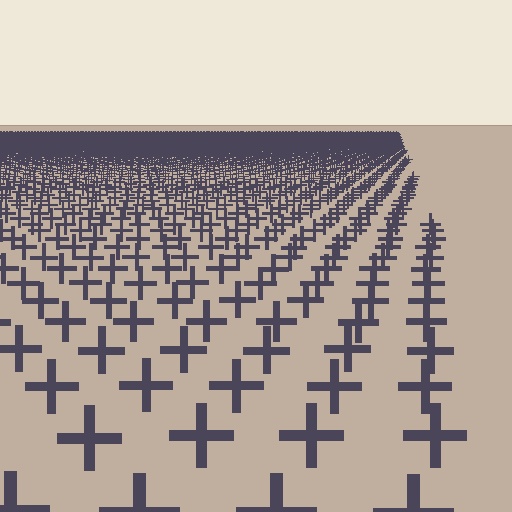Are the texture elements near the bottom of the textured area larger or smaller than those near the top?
Larger. Near the bottom, elements are closer to the viewer and appear at a bigger on-screen size.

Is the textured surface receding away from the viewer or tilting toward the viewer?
The surface is receding away from the viewer. Texture elements get smaller and denser toward the top.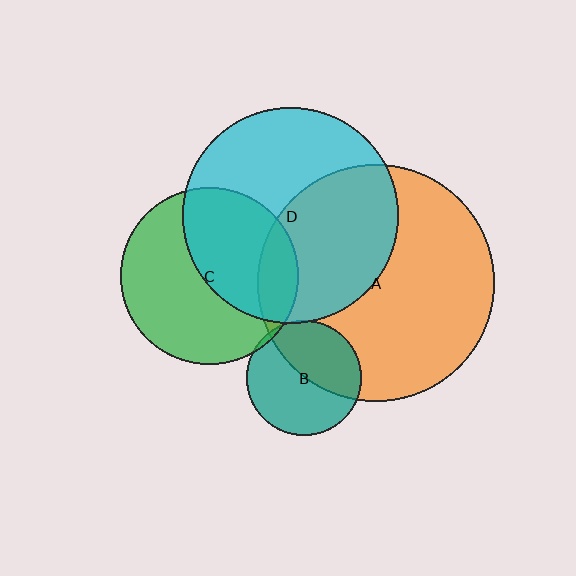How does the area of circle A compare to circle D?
Approximately 1.2 times.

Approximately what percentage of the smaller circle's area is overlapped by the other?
Approximately 45%.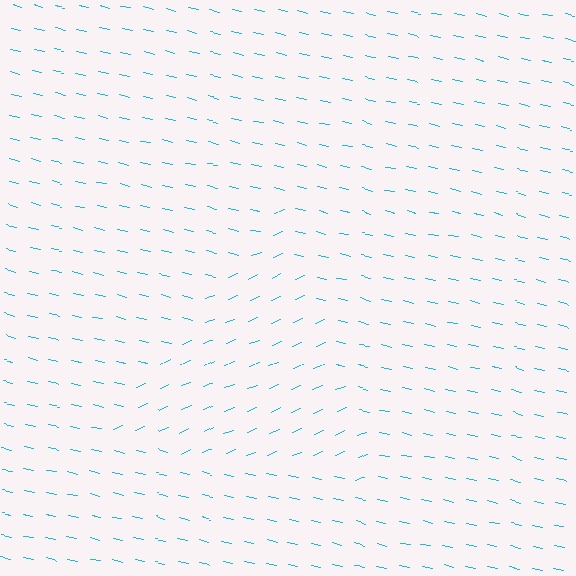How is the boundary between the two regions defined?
The boundary is defined purely by a change in line orientation (approximately 36 degrees difference). All lines are the same color and thickness.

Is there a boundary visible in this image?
Yes, there is a texture boundary formed by a change in line orientation.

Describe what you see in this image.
The image is filled with small cyan line segments. A triangle region in the image has lines oriented differently from the surrounding lines, creating a visible texture boundary.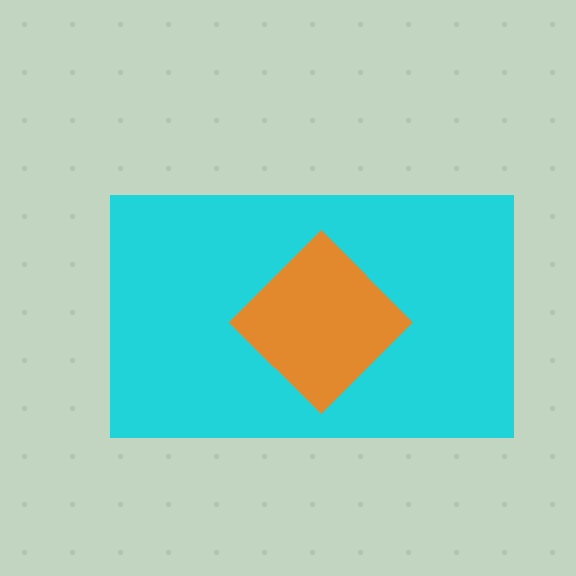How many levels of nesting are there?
2.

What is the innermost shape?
The orange diamond.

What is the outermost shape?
The cyan rectangle.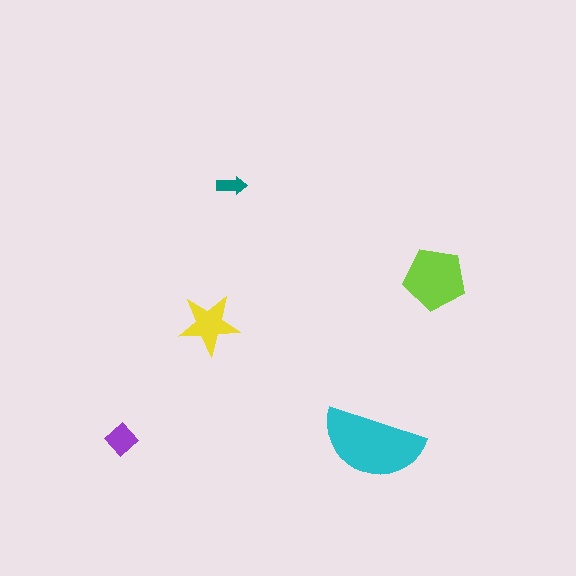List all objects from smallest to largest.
The teal arrow, the purple diamond, the yellow star, the lime pentagon, the cyan semicircle.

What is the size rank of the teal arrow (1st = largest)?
5th.